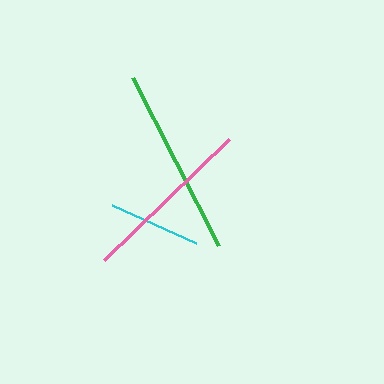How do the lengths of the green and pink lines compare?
The green and pink lines are approximately the same length.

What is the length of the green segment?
The green segment is approximately 189 pixels long.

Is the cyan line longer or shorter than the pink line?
The pink line is longer than the cyan line.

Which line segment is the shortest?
The cyan line is the shortest at approximately 92 pixels.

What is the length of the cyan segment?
The cyan segment is approximately 92 pixels long.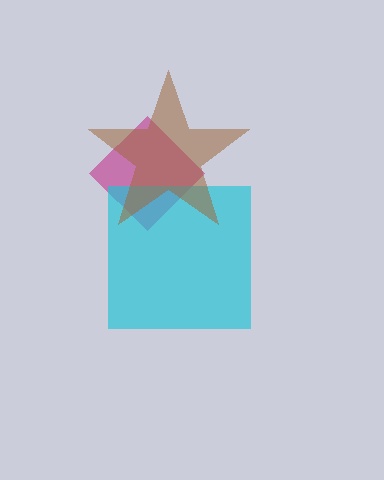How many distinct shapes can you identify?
There are 3 distinct shapes: a magenta diamond, a cyan square, a brown star.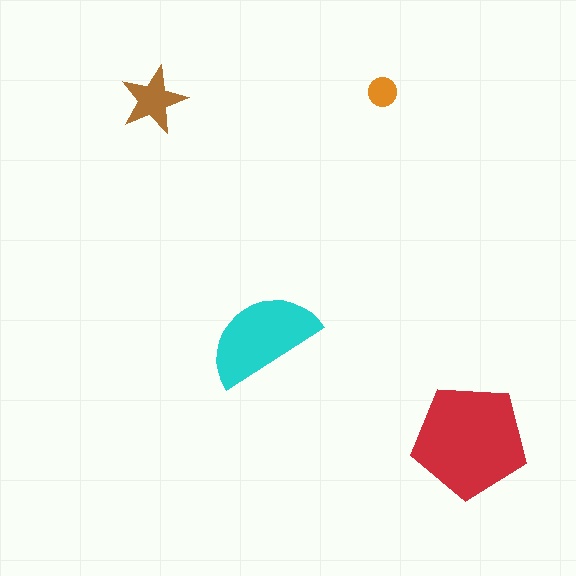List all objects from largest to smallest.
The red pentagon, the cyan semicircle, the brown star, the orange circle.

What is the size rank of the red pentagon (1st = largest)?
1st.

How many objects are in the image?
There are 4 objects in the image.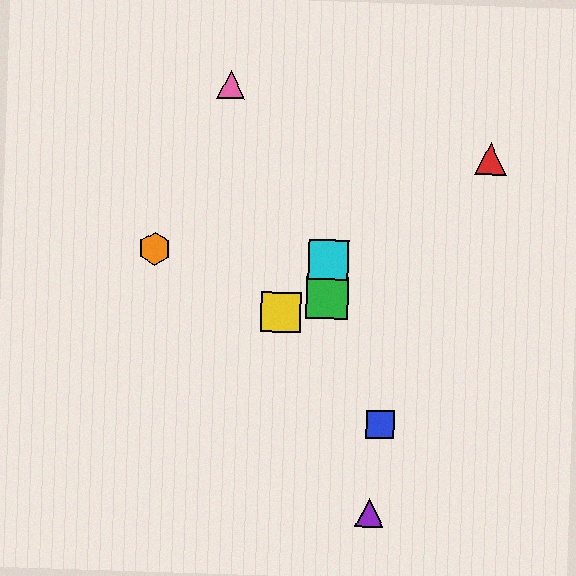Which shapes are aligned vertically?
The green square, the cyan square are aligned vertically.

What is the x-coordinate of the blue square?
The blue square is at x≈380.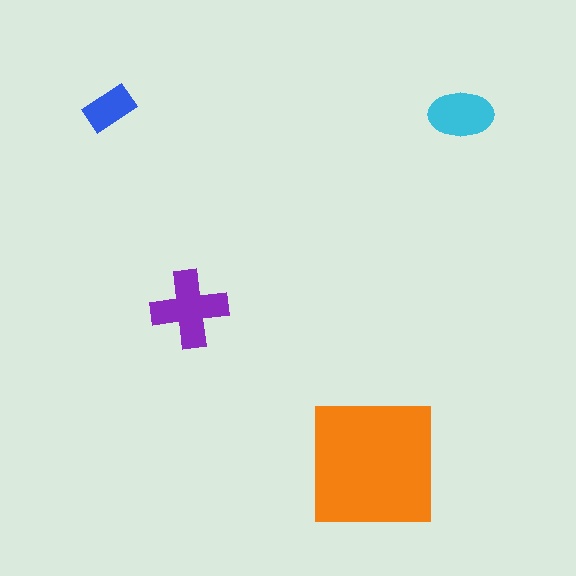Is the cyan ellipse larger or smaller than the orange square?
Smaller.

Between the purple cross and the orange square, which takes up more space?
The orange square.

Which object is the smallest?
The blue rectangle.